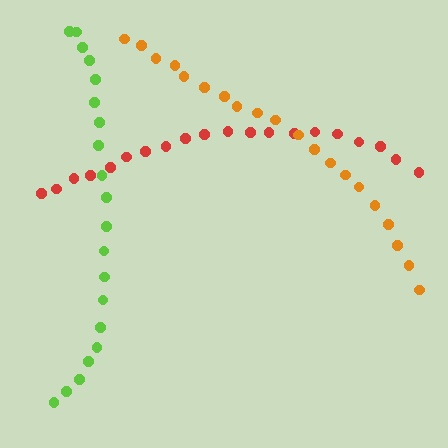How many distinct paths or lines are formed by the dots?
There are 3 distinct paths.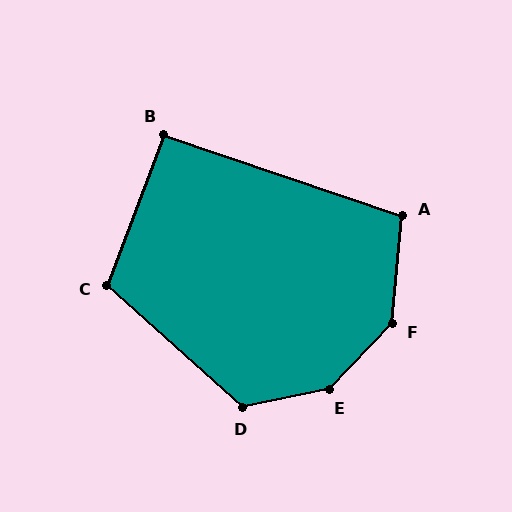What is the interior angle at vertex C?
Approximately 111 degrees (obtuse).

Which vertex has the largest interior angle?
E, at approximately 145 degrees.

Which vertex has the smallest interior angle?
B, at approximately 92 degrees.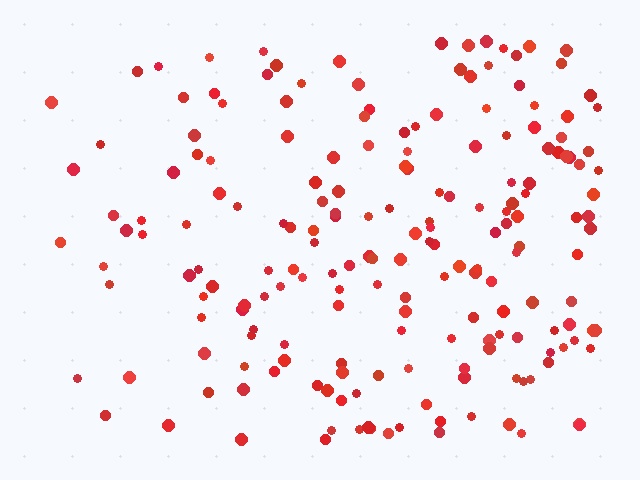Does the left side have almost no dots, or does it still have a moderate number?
Still a moderate number, just noticeably fewer than the right.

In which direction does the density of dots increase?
From left to right, with the right side densest.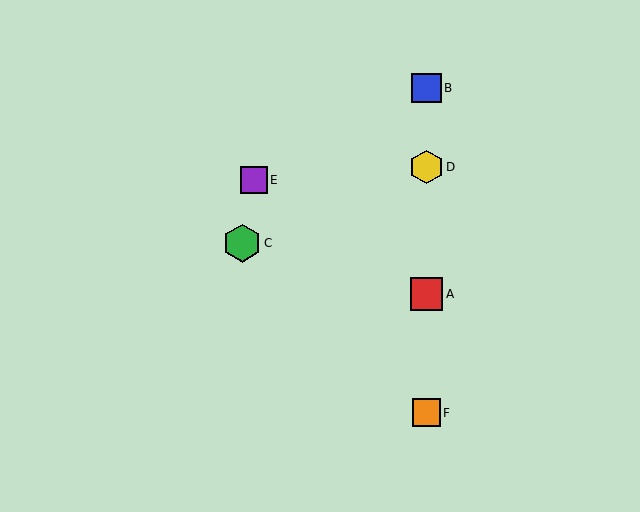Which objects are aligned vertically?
Objects A, B, D, F are aligned vertically.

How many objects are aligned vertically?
4 objects (A, B, D, F) are aligned vertically.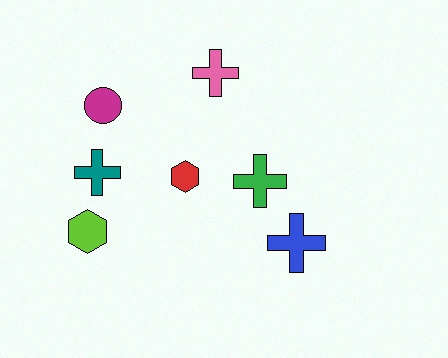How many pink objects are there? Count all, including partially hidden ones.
There is 1 pink object.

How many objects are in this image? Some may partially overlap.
There are 7 objects.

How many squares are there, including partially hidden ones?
There are no squares.